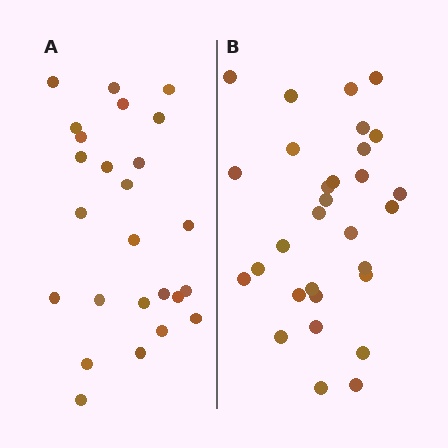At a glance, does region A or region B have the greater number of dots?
Region B (the right region) has more dots.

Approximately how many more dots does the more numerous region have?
Region B has about 5 more dots than region A.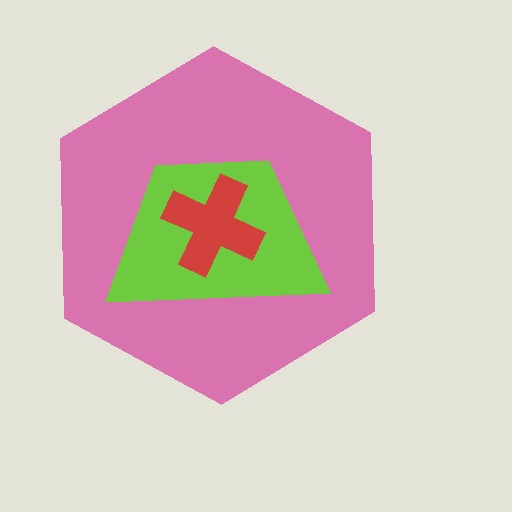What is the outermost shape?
The pink hexagon.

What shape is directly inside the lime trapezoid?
The red cross.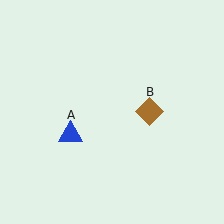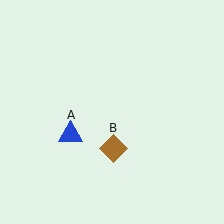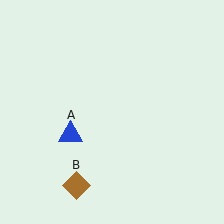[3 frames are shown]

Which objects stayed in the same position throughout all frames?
Blue triangle (object A) remained stationary.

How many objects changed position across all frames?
1 object changed position: brown diamond (object B).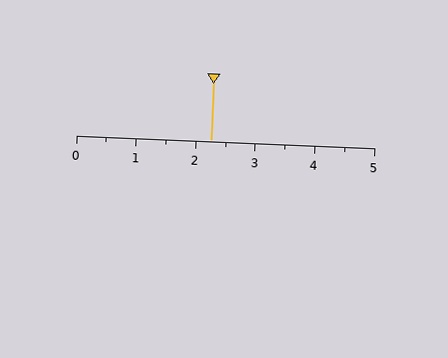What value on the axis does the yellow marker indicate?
The marker indicates approximately 2.2.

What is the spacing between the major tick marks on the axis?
The major ticks are spaced 1 apart.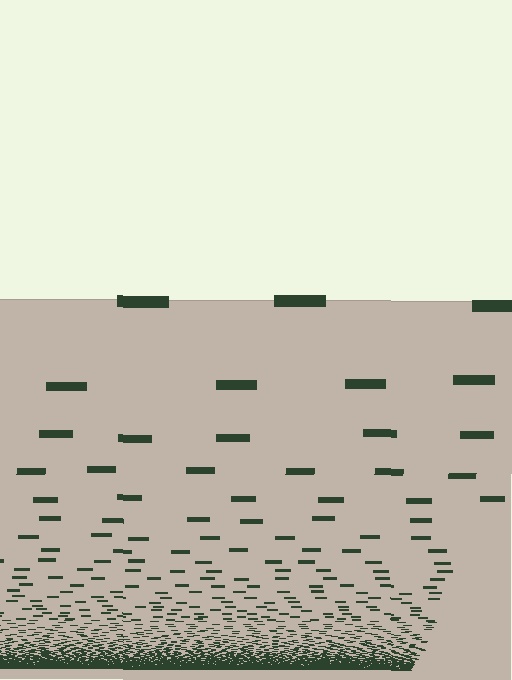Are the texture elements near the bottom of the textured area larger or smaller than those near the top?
Smaller. The gradient is inverted — elements near the bottom are smaller and denser.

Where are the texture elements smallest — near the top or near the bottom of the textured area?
Near the bottom.